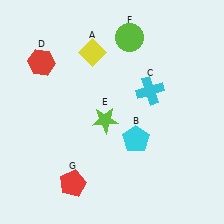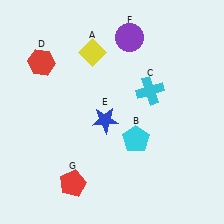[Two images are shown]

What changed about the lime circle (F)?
In Image 1, F is lime. In Image 2, it changed to purple.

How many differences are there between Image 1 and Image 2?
There are 2 differences between the two images.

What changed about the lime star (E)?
In Image 1, E is lime. In Image 2, it changed to blue.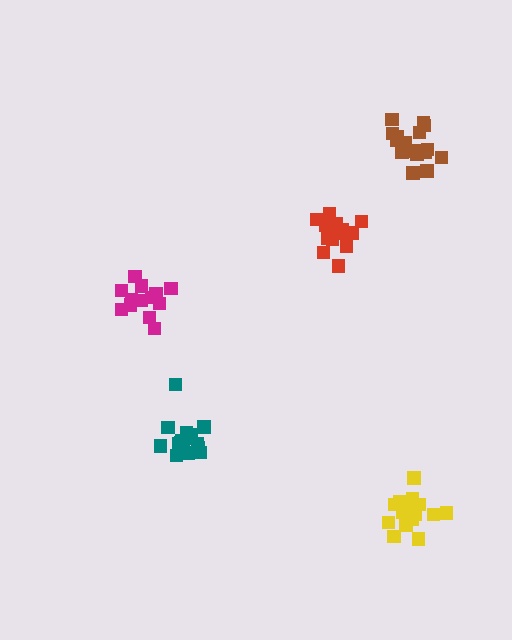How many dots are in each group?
Group 1: 17 dots, Group 2: 17 dots, Group 3: 17 dots, Group 4: 13 dots, Group 5: 17 dots (81 total).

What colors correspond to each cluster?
The clusters are colored: teal, red, yellow, magenta, brown.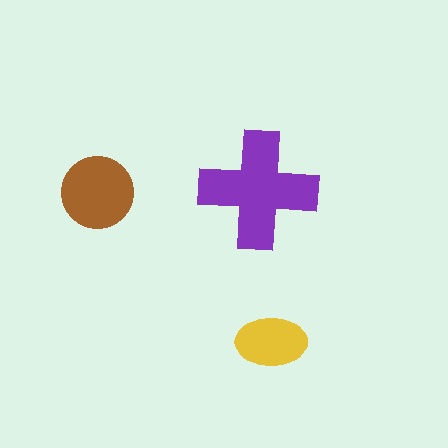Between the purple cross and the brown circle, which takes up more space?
The purple cross.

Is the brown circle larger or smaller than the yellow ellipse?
Larger.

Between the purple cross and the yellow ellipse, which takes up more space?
The purple cross.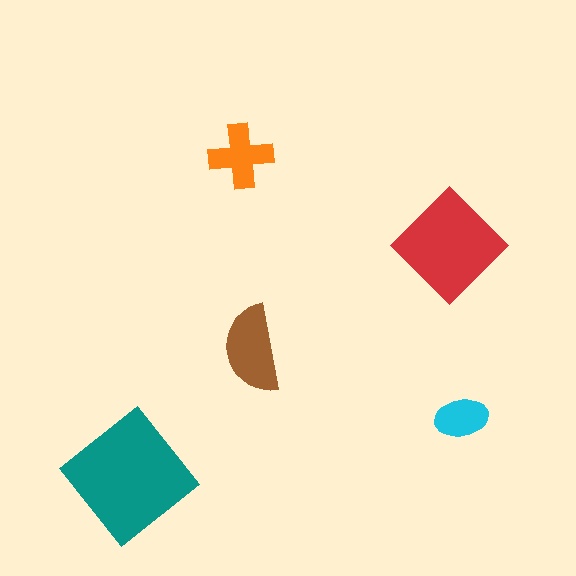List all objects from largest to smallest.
The teal diamond, the red diamond, the brown semicircle, the orange cross, the cyan ellipse.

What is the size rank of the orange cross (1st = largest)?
4th.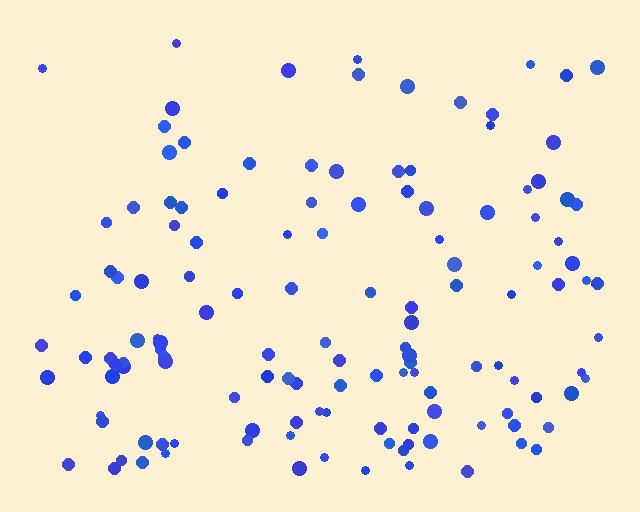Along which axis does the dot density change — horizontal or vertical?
Vertical.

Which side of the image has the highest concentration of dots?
The bottom.